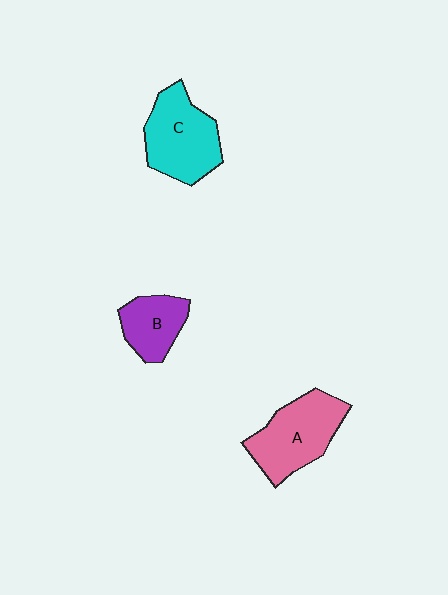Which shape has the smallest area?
Shape B (purple).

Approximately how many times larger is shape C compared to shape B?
Approximately 1.6 times.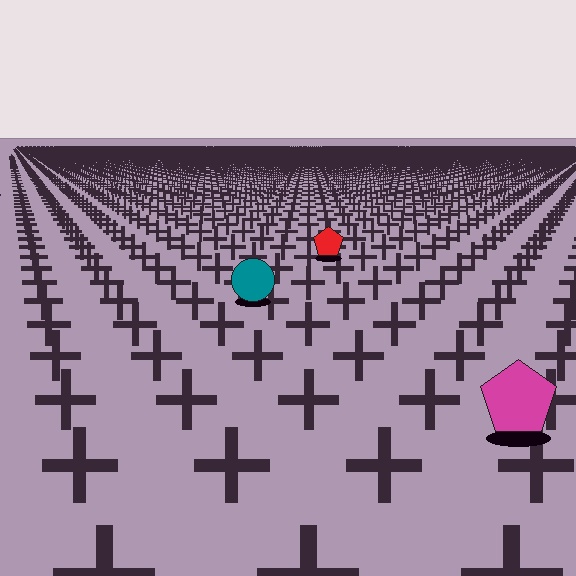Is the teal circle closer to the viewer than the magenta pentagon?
No. The magenta pentagon is closer — you can tell from the texture gradient: the ground texture is coarser near it.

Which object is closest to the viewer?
The magenta pentagon is closest. The texture marks near it are larger and more spread out.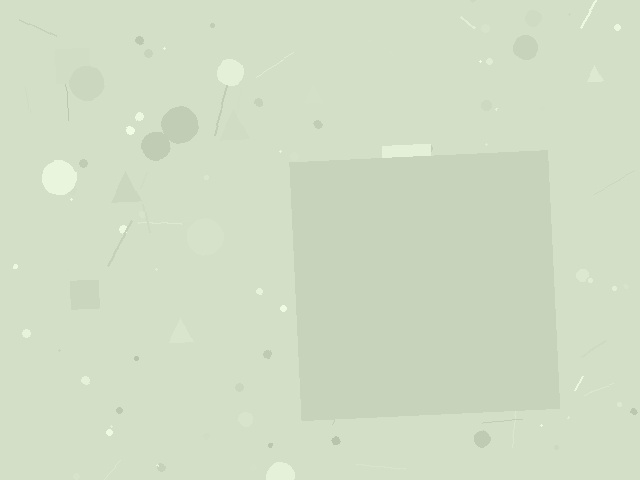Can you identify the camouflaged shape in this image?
The camouflaged shape is a square.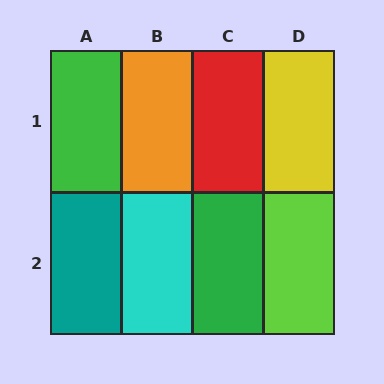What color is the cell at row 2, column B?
Cyan.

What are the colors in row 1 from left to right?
Green, orange, red, yellow.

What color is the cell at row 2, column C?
Green.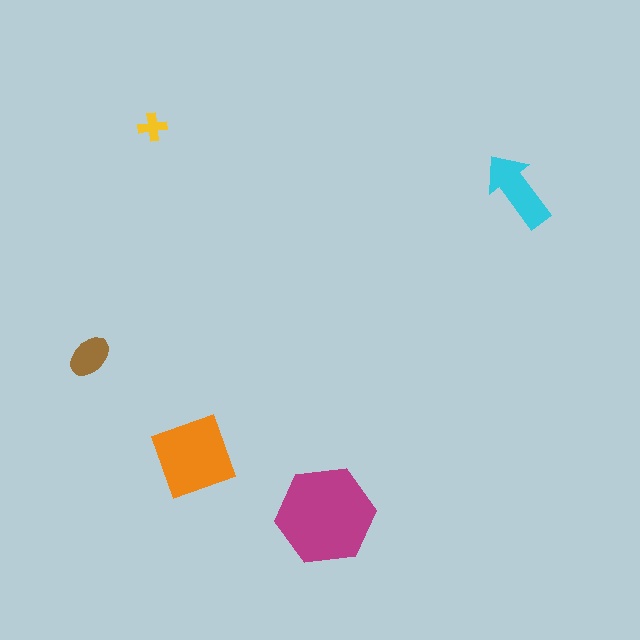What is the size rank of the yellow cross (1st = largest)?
5th.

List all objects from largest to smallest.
The magenta hexagon, the orange diamond, the cyan arrow, the brown ellipse, the yellow cross.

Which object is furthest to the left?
The brown ellipse is leftmost.